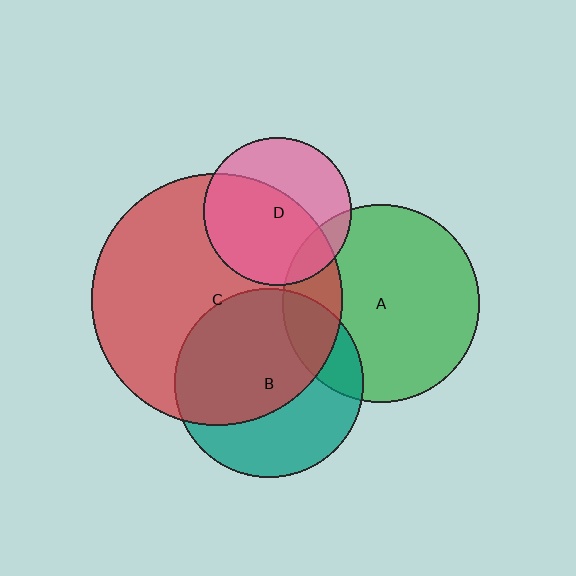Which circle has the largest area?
Circle C (red).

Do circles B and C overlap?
Yes.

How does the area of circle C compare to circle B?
Approximately 1.8 times.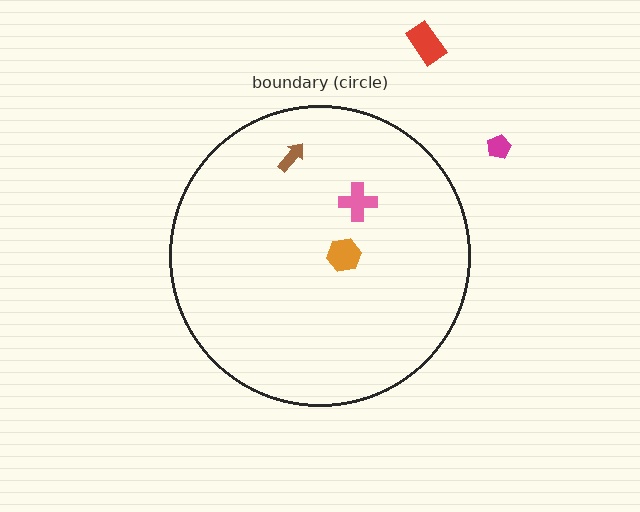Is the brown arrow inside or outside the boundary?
Inside.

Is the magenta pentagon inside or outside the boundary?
Outside.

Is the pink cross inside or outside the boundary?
Inside.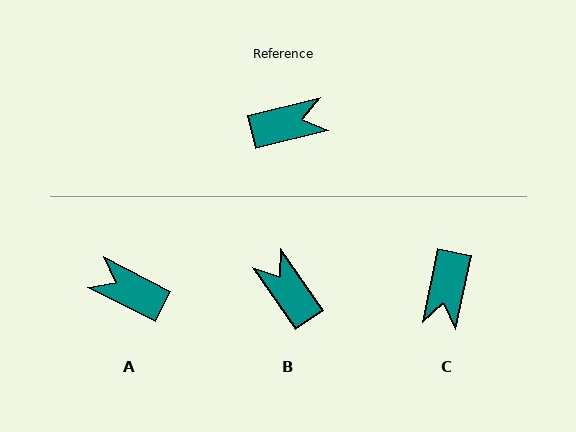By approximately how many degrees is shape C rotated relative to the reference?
Approximately 116 degrees clockwise.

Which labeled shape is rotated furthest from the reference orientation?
A, about 139 degrees away.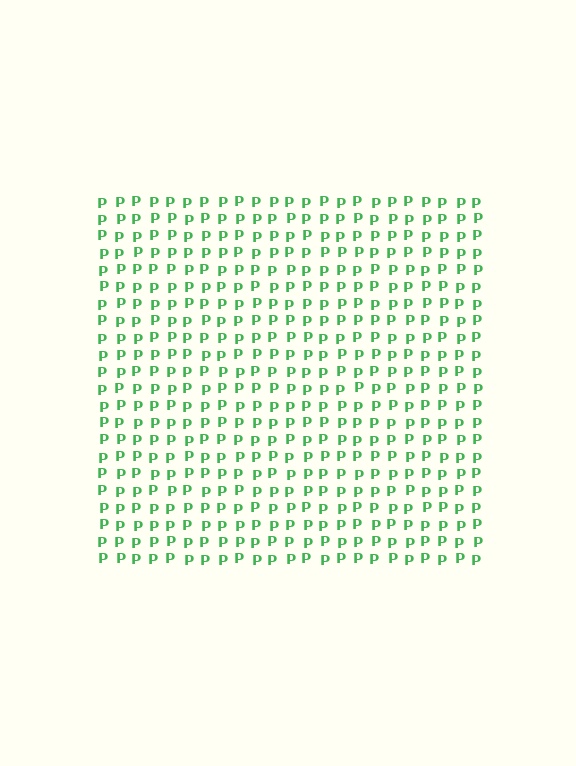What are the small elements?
The small elements are letter P's.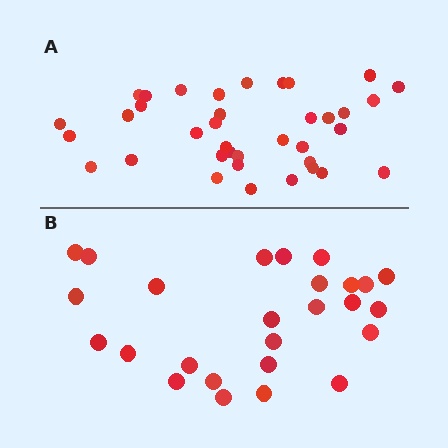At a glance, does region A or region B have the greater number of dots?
Region A (the top region) has more dots.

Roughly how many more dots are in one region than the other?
Region A has roughly 12 or so more dots than region B.